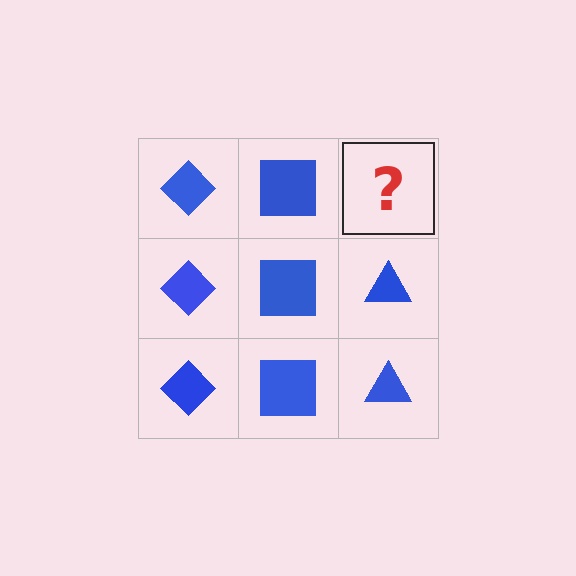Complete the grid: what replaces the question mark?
The question mark should be replaced with a blue triangle.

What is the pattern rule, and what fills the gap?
The rule is that each column has a consistent shape. The gap should be filled with a blue triangle.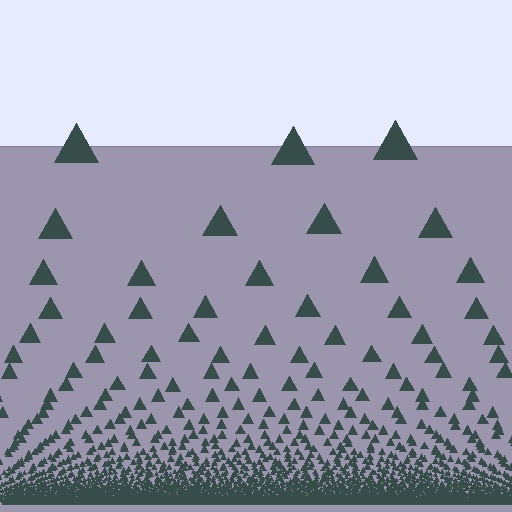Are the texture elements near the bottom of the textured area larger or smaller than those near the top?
Smaller. The gradient is inverted — elements near the bottom are smaller and denser.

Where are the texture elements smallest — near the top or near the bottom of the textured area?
Near the bottom.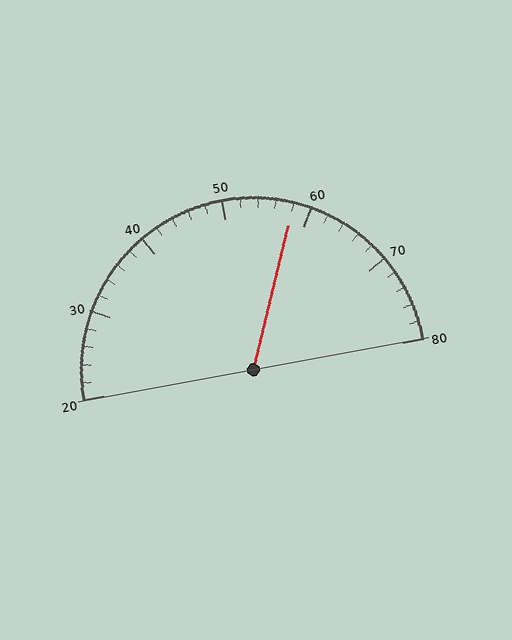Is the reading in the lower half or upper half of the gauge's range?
The reading is in the upper half of the range (20 to 80).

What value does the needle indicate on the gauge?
The needle indicates approximately 58.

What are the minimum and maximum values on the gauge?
The gauge ranges from 20 to 80.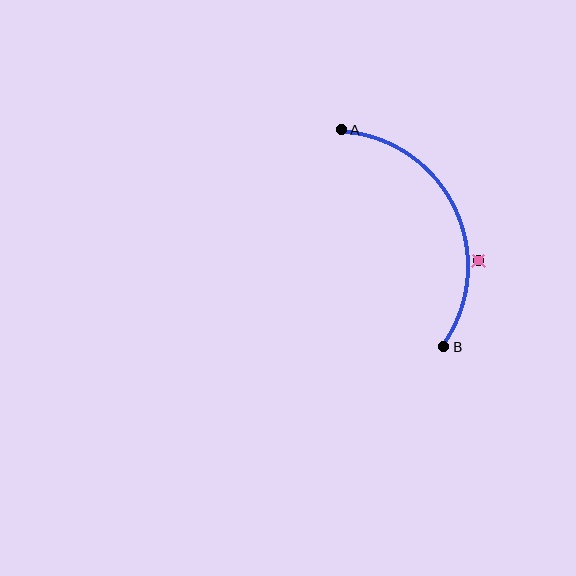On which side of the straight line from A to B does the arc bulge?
The arc bulges to the right of the straight line connecting A and B.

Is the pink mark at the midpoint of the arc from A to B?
No — the pink mark does not lie on the arc at all. It sits slightly outside the curve.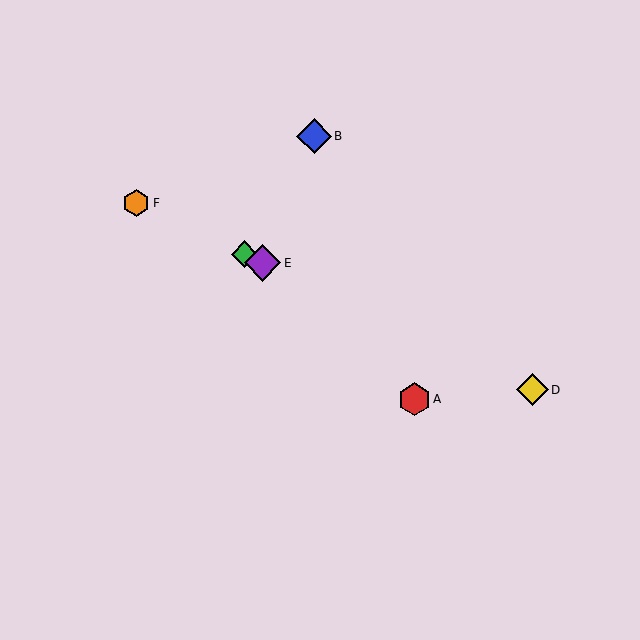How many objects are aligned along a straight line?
4 objects (C, D, E, F) are aligned along a straight line.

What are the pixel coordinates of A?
Object A is at (414, 399).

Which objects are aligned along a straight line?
Objects C, D, E, F are aligned along a straight line.